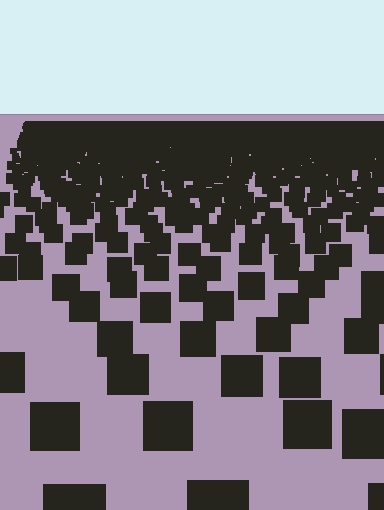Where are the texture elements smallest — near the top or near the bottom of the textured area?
Near the top.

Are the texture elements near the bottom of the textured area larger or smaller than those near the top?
Larger. Near the bottom, elements are closer to the viewer and appear at a bigger on-screen size.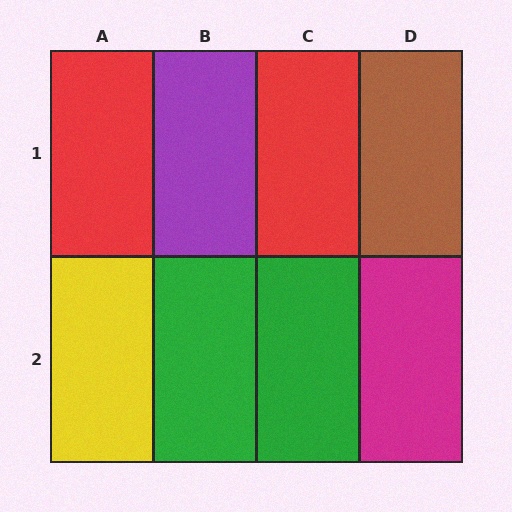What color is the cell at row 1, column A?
Red.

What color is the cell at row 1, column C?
Red.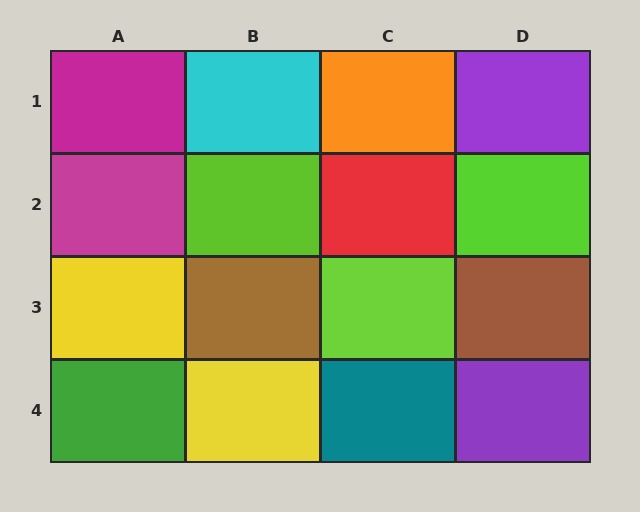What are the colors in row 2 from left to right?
Magenta, lime, red, lime.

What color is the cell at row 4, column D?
Purple.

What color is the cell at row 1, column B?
Cyan.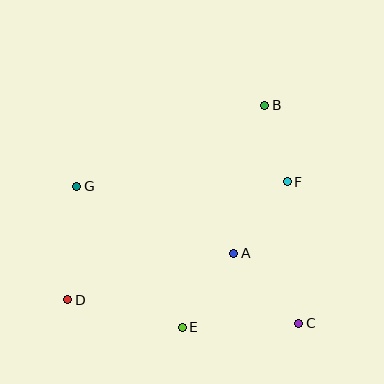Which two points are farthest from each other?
Points B and D are farthest from each other.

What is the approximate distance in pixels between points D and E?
The distance between D and E is approximately 118 pixels.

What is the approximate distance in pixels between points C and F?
The distance between C and F is approximately 142 pixels.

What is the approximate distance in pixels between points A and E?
The distance between A and E is approximately 90 pixels.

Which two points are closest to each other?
Points B and F are closest to each other.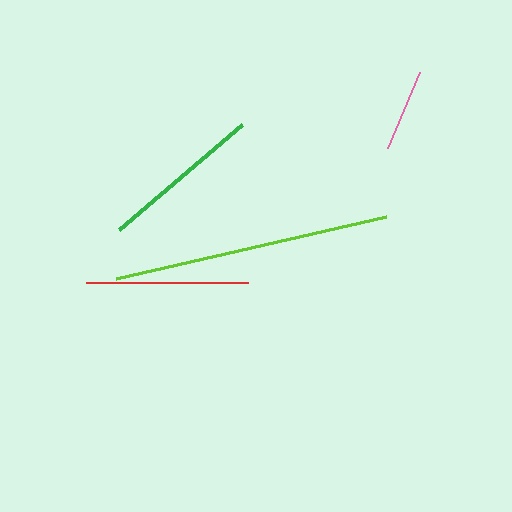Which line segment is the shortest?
The pink line is the shortest at approximately 82 pixels.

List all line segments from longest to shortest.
From longest to shortest: lime, red, green, pink.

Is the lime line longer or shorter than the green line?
The lime line is longer than the green line.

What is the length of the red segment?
The red segment is approximately 163 pixels long.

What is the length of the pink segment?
The pink segment is approximately 82 pixels long.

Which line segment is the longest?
The lime line is the longest at approximately 277 pixels.